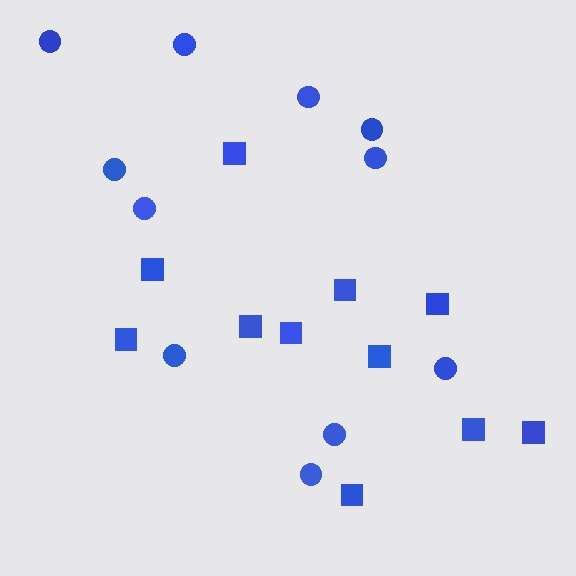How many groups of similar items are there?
There are 2 groups: one group of circles (11) and one group of squares (11).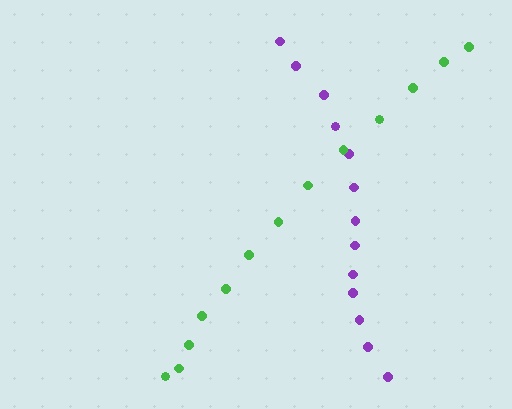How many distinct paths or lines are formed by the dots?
There are 2 distinct paths.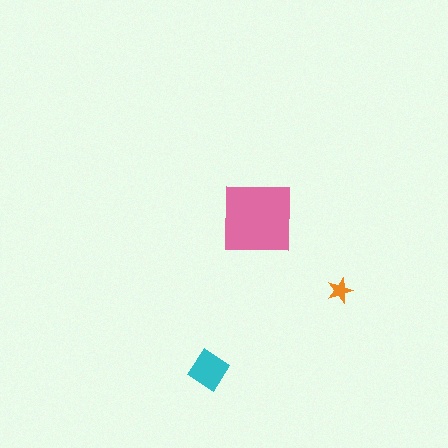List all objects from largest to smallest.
The pink square, the cyan diamond, the orange star.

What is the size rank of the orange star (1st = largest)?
3rd.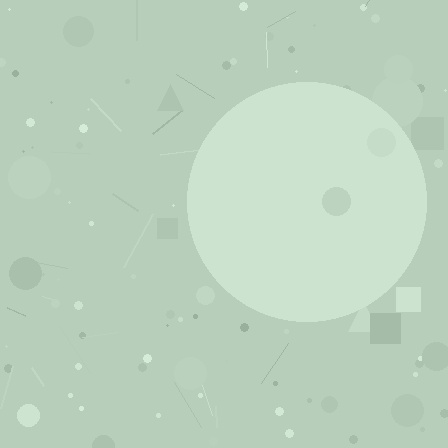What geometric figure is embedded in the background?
A circle is embedded in the background.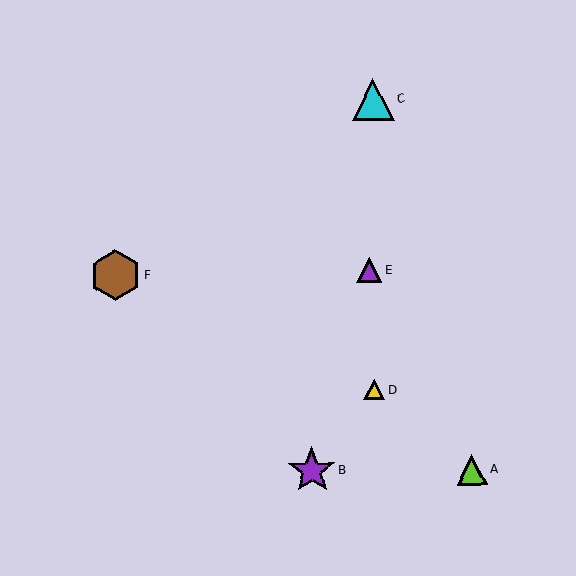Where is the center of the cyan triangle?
The center of the cyan triangle is at (373, 99).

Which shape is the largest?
The brown hexagon (labeled F) is the largest.